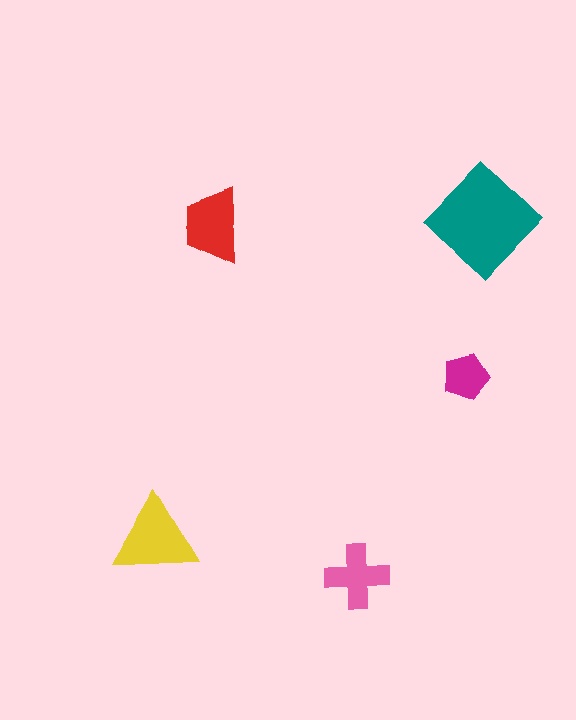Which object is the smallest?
The magenta pentagon.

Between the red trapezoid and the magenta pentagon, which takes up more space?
The red trapezoid.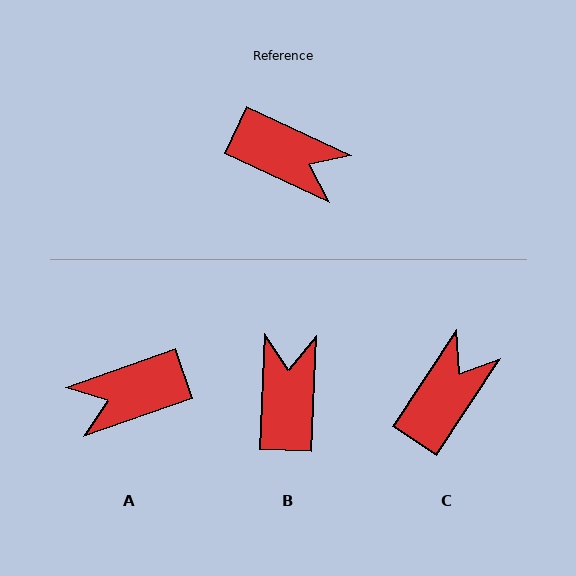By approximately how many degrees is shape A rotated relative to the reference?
Approximately 136 degrees clockwise.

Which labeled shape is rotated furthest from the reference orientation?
A, about 136 degrees away.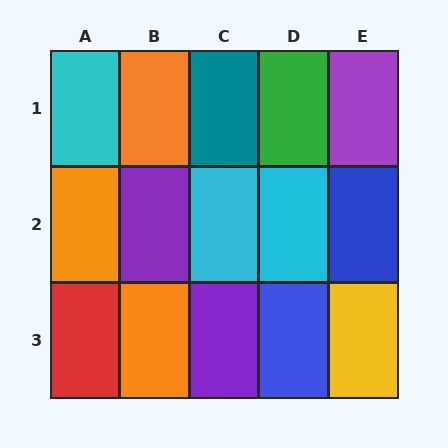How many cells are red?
1 cell is red.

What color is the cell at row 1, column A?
Cyan.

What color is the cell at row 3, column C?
Purple.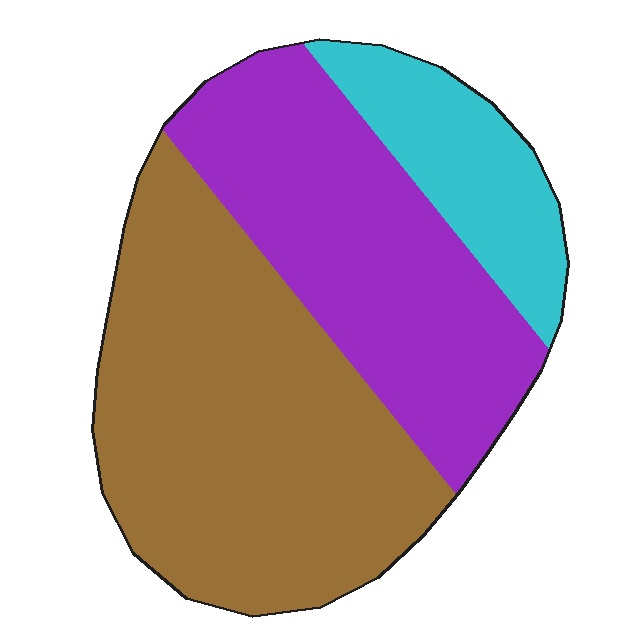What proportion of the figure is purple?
Purple covers 35% of the figure.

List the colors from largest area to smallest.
From largest to smallest: brown, purple, cyan.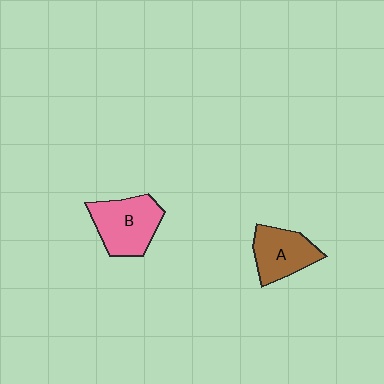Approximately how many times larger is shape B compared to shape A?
Approximately 1.2 times.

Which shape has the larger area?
Shape B (pink).